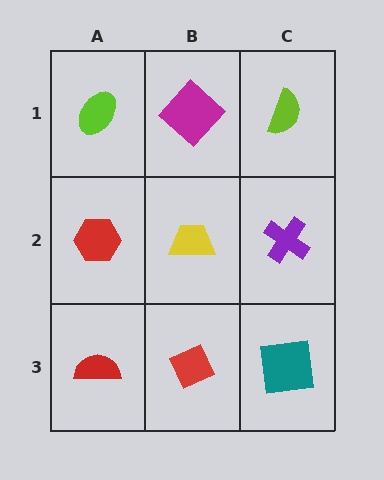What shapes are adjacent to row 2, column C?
A lime semicircle (row 1, column C), a teal square (row 3, column C), a yellow trapezoid (row 2, column B).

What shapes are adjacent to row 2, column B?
A magenta diamond (row 1, column B), a red diamond (row 3, column B), a red hexagon (row 2, column A), a purple cross (row 2, column C).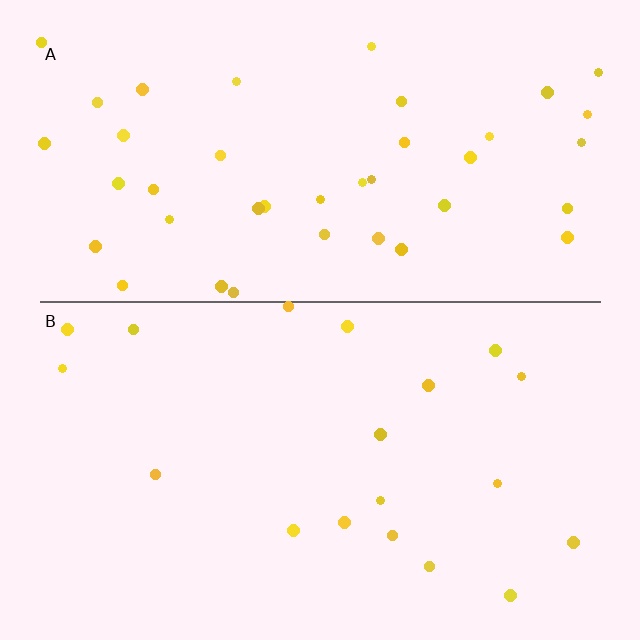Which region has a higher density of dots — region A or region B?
A (the top).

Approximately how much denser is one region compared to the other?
Approximately 2.2× — region A over region B.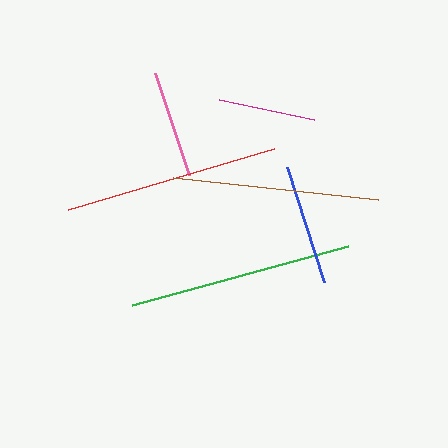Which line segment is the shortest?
The magenta line is the shortest at approximately 97 pixels.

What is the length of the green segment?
The green segment is approximately 223 pixels long.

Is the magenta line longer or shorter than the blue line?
The blue line is longer than the magenta line.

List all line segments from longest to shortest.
From longest to shortest: green, red, brown, blue, pink, magenta.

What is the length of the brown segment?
The brown segment is approximately 206 pixels long.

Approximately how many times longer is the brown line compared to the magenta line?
The brown line is approximately 2.1 times the length of the magenta line.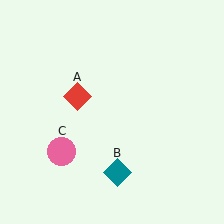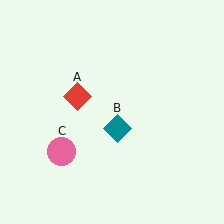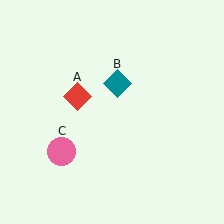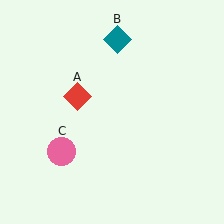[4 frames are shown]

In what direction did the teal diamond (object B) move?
The teal diamond (object B) moved up.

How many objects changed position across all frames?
1 object changed position: teal diamond (object B).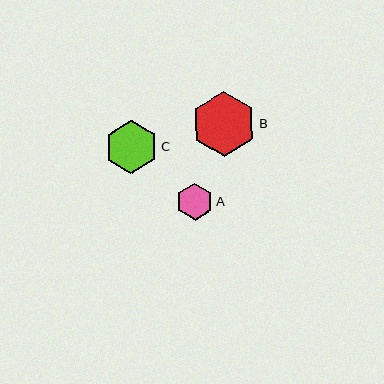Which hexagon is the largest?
Hexagon B is the largest with a size of approximately 65 pixels.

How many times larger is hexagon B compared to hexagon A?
Hexagon B is approximately 1.8 times the size of hexagon A.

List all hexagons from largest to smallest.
From largest to smallest: B, C, A.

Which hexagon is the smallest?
Hexagon A is the smallest with a size of approximately 37 pixels.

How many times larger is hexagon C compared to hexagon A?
Hexagon C is approximately 1.4 times the size of hexagon A.